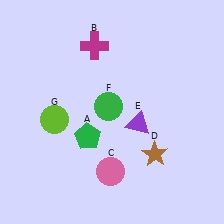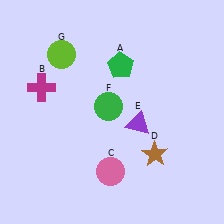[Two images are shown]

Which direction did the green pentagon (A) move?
The green pentagon (A) moved up.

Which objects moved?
The objects that moved are: the green pentagon (A), the magenta cross (B), the lime circle (G).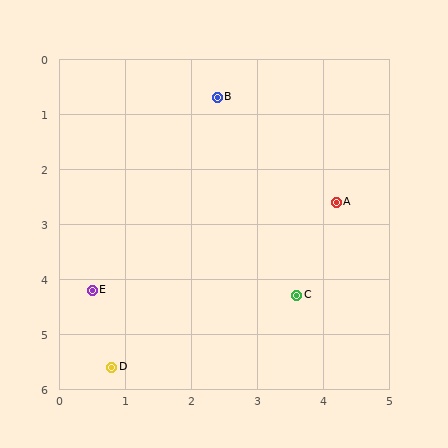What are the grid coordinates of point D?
Point D is at approximately (0.8, 5.6).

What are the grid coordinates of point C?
Point C is at approximately (3.6, 4.3).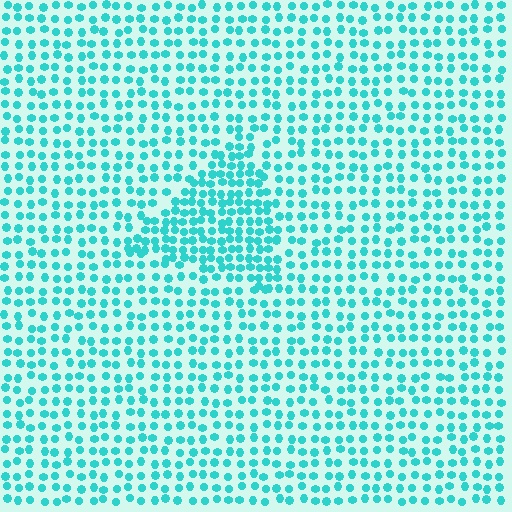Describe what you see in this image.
The image contains small cyan elements arranged at two different densities. A triangle-shaped region is visible where the elements are more densely packed than the surrounding area.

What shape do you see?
I see a triangle.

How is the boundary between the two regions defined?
The boundary is defined by a change in element density (approximately 1.7x ratio). All elements are the same color, size, and shape.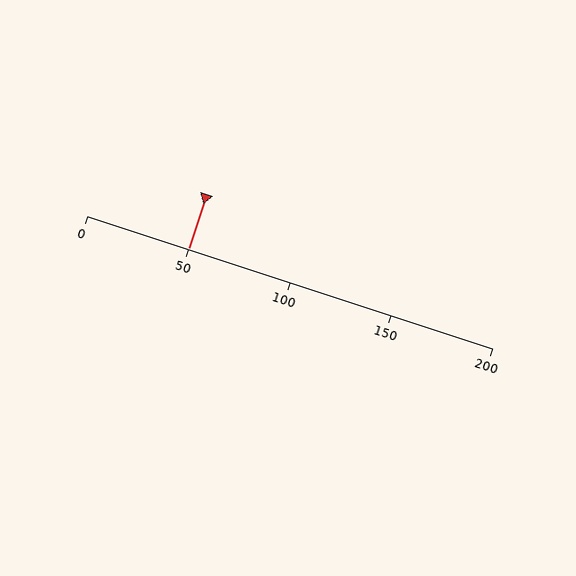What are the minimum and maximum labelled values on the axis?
The axis runs from 0 to 200.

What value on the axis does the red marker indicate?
The marker indicates approximately 50.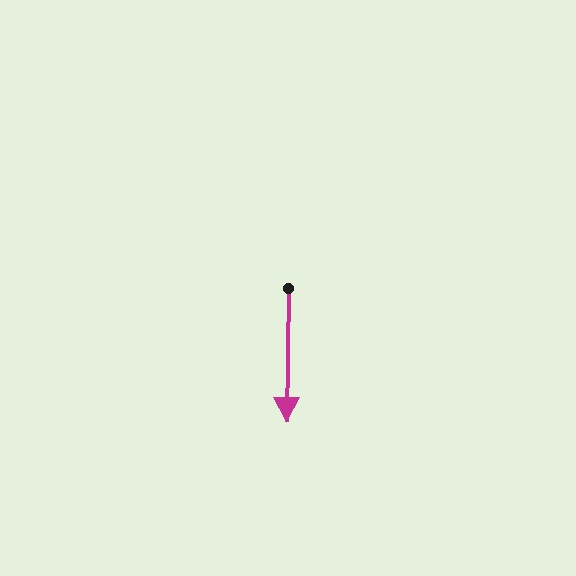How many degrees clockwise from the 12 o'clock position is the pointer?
Approximately 181 degrees.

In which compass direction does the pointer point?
South.